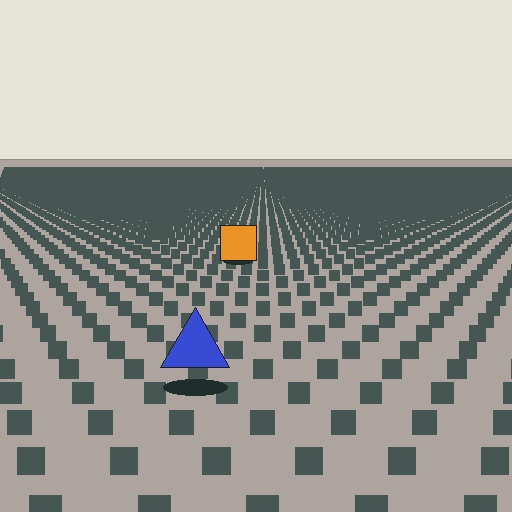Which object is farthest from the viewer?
The orange square is farthest from the viewer. It appears smaller and the ground texture around it is denser.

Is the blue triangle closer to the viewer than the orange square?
Yes. The blue triangle is closer — you can tell from the texture gradient: the ground texture is coarser near it.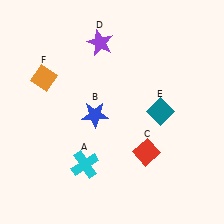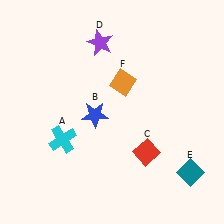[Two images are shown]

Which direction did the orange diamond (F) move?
The orange diamond (F) moved right.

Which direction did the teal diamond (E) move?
The teal diamond (E) moved down.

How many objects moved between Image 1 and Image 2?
3 objects moved between the two images.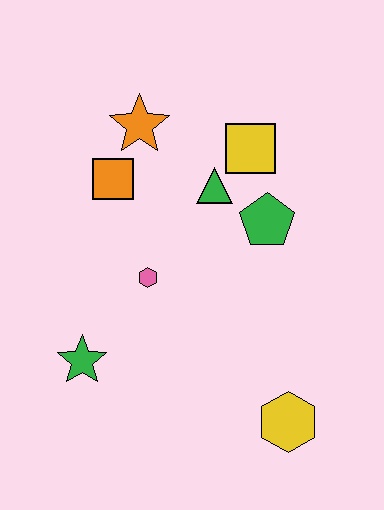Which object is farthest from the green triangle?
The yellow hexagon is farthest from the green triangle.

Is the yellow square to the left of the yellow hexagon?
Yes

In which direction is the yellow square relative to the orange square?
The yellow square is to the right of the orange square.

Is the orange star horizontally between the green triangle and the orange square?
Yes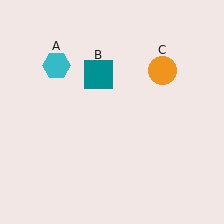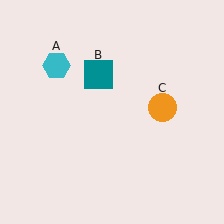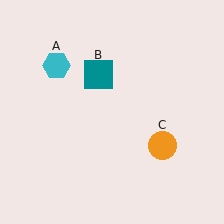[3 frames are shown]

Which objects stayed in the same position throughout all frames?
Cyan hexagon (object A) and teal square (object B) remained stationary.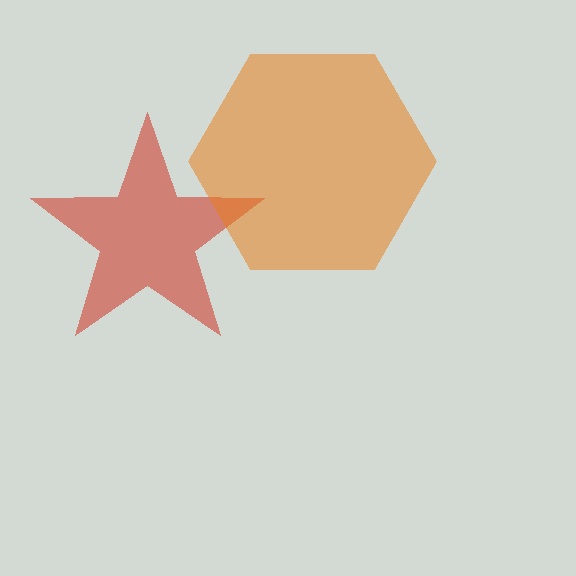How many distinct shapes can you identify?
There are 2 distinct shapes: a red star, an orange hexagon.